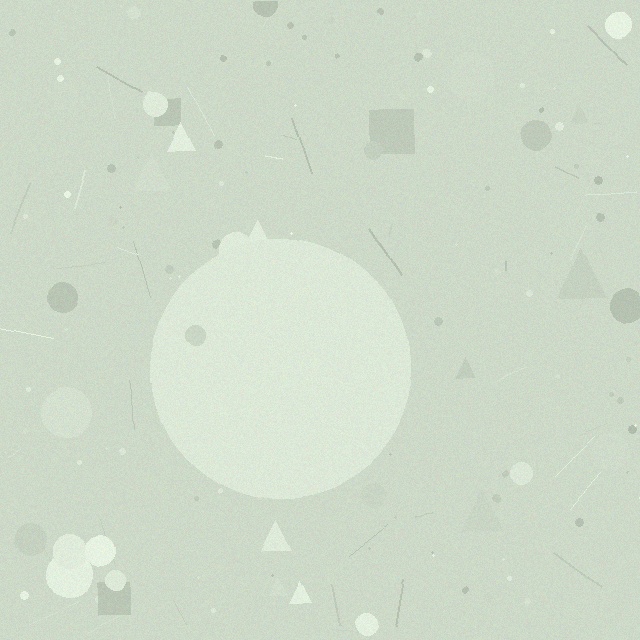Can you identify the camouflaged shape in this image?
The camouflaged shape is a circle.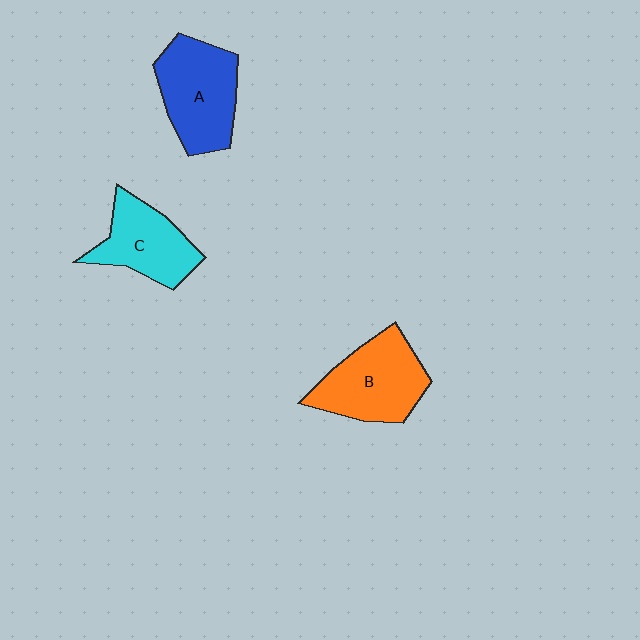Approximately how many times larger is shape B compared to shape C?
Approximately 1.2 times.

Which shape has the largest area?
Shape B (orange).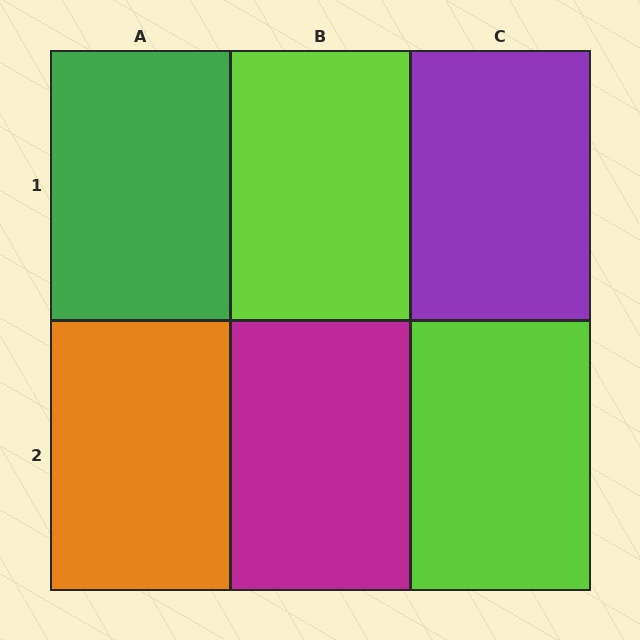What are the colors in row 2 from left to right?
Orange, magenta, lime.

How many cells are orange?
1 cell is orange.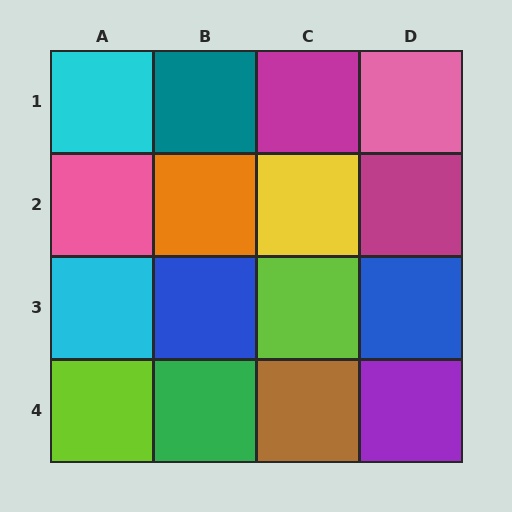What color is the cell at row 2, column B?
Orange.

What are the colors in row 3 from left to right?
Cyan, blue, lime, blue.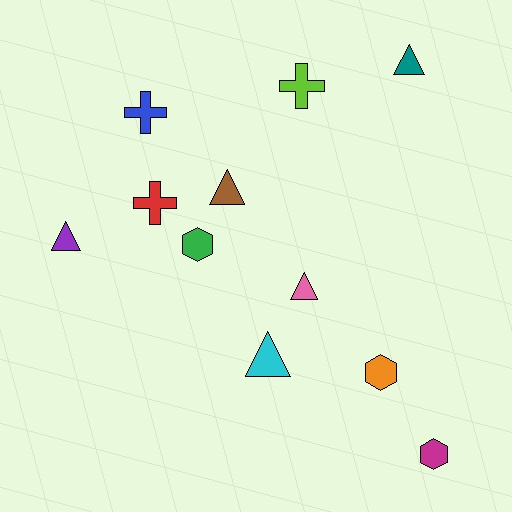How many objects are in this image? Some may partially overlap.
There are 11 objects.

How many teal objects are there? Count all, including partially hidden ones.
There is 1 teal object.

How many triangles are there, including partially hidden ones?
There are 5 triangles.